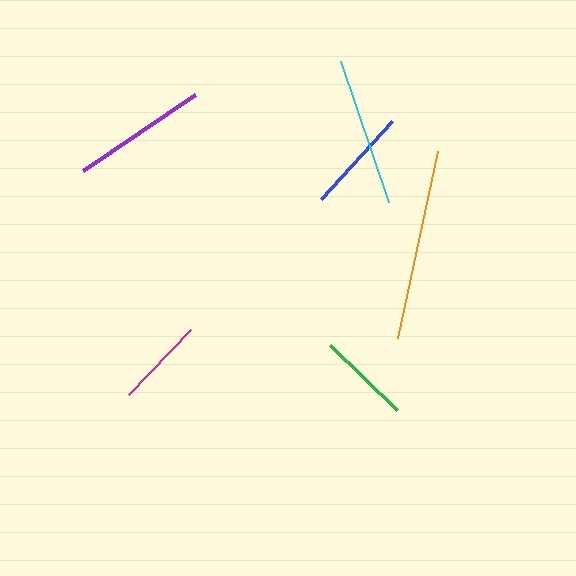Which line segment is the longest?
The orange line is the longest at approximately 192 pixels.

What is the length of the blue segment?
The blue segment is approximately 105 pixels long.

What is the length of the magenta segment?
The magenta segment is approximately 90 pixels long.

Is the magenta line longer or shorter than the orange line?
The orange line is longer than the magenta line.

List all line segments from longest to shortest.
From longest to shortest: orange, cyan, purple, blue, green, magenta.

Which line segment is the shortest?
The magenta line is the shortest at approximately 90 pixels.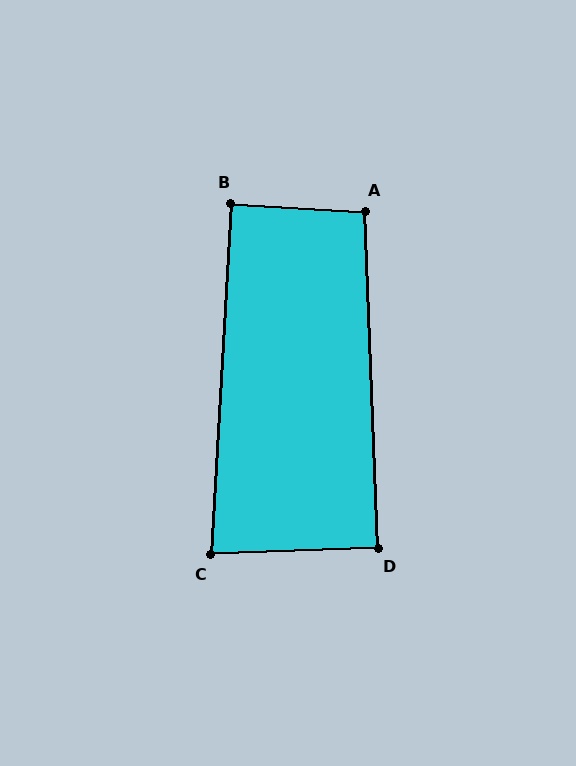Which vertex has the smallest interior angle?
C, at approximately 85 degrees.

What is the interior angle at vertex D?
Approximately 90 degrees (approximately right).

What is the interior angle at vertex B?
Approximately 90 degrees (approximately right).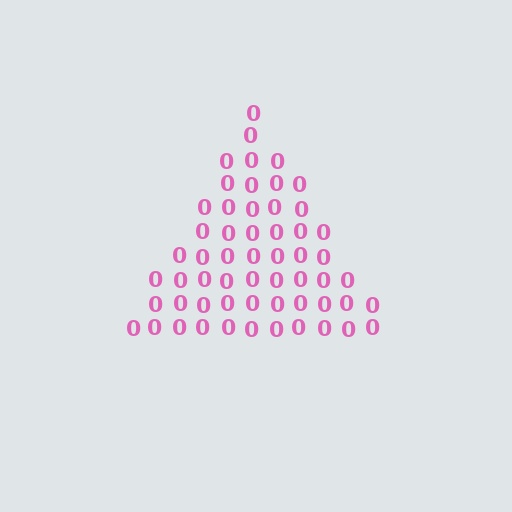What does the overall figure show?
The overall figure shows a triangle.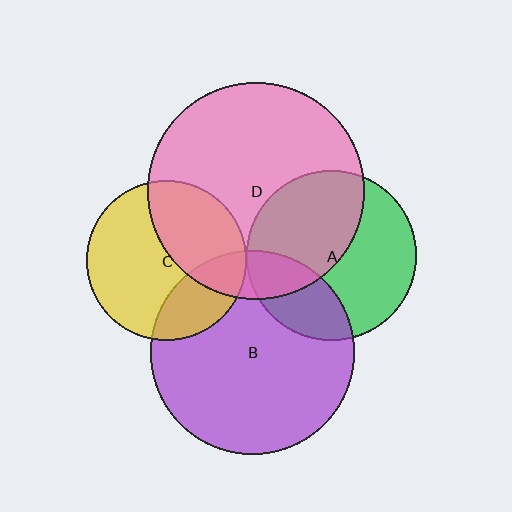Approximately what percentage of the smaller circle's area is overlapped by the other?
Approximately 25%.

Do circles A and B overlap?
Yes.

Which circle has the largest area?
Circle D (pink).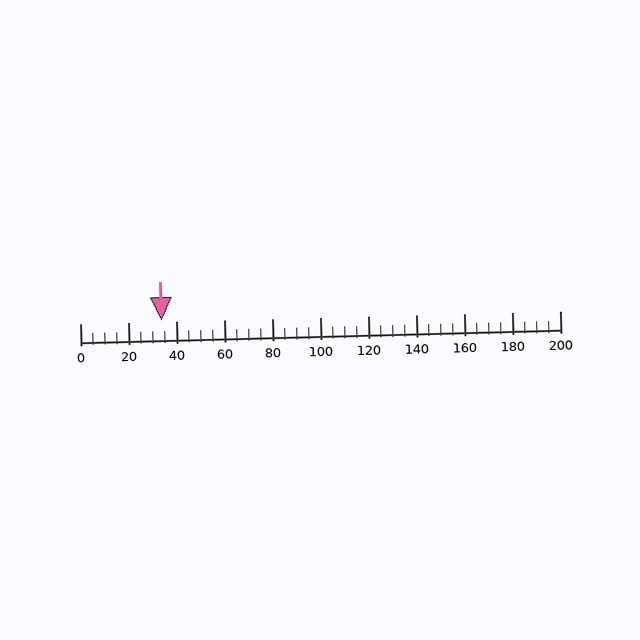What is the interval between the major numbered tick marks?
The major tick marks are spaced 20 units apart.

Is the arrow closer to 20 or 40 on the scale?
The arrow is closer to 40.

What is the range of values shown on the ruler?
The ruler shows values from 0 to 200.